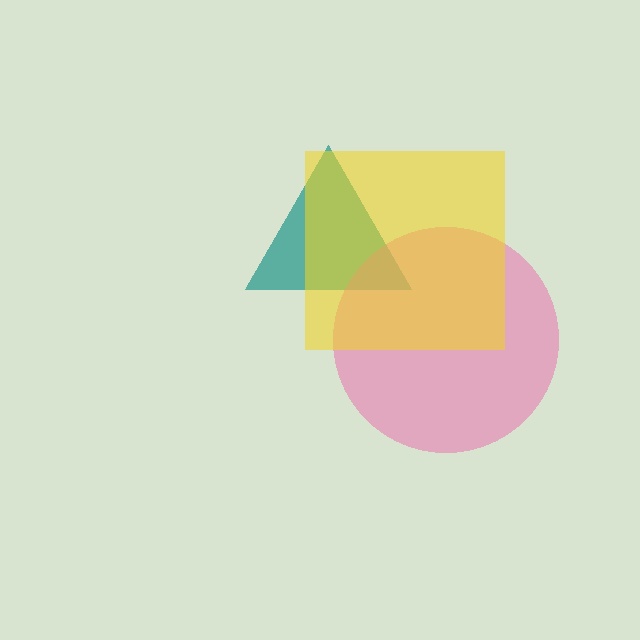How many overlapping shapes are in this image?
There are 3 overlapping shapes in the image.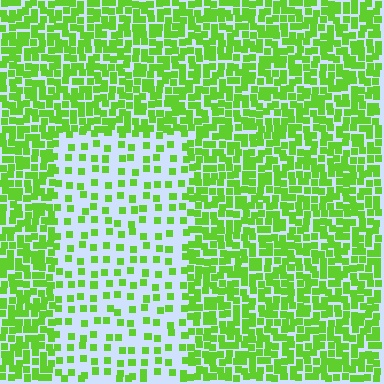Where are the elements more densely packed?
The elements are more densely packed outside the rectangle boundary.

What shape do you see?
I see a rectangle.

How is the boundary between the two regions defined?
The boundary is defined by a change in element density (approximately 2.7x ratio). All elements are the same color, size, and shape.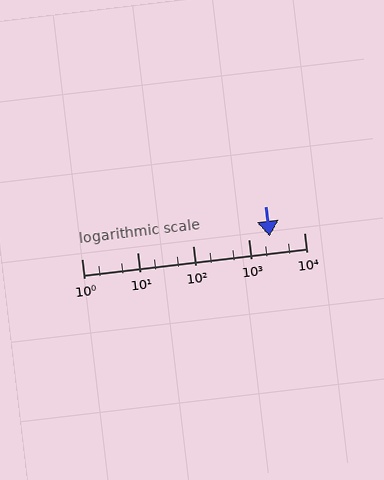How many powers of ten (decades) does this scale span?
The scale spans 4 decades, from 1 to 10000.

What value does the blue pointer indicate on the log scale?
The pointer indicates approximately 2400.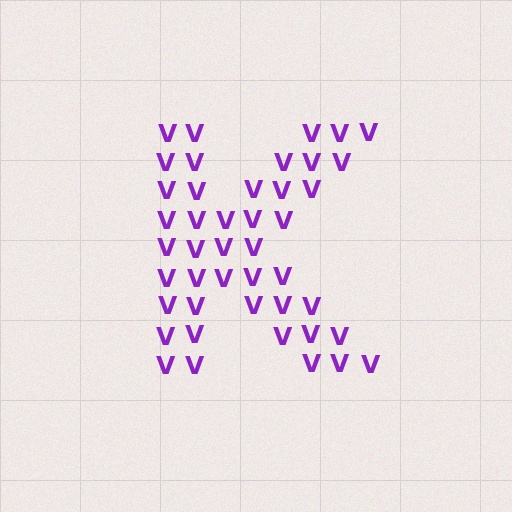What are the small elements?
The small elements are letter V's.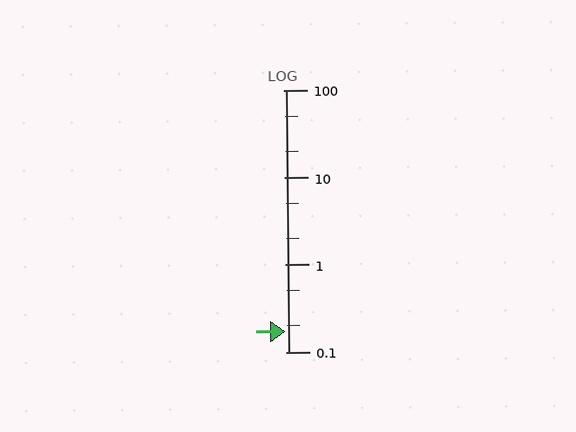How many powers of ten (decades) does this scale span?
The scale spans 3 decades, from 0.1 to 100.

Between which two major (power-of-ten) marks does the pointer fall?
The pointer is between 0.1 and 1.